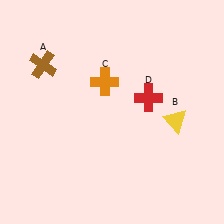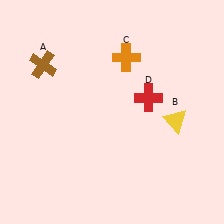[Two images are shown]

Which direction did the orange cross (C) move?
The orange cross (C) moved up.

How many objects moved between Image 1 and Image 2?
1 object moved between the two images.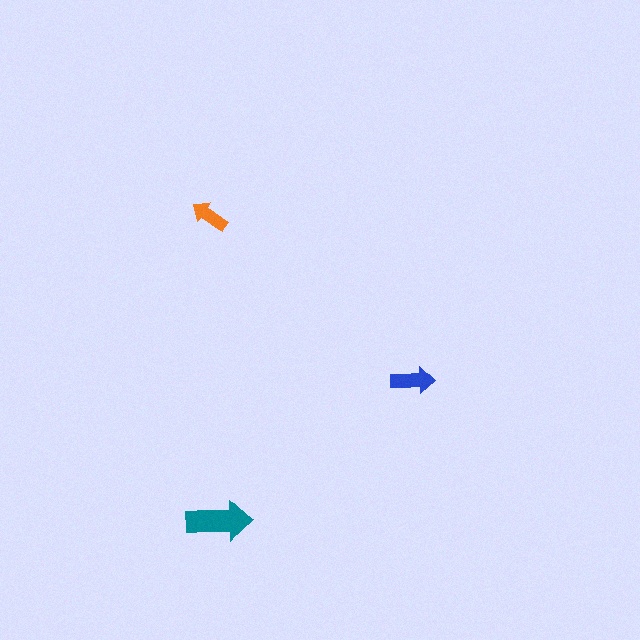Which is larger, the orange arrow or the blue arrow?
The blue one.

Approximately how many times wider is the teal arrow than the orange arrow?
About 2 times wider.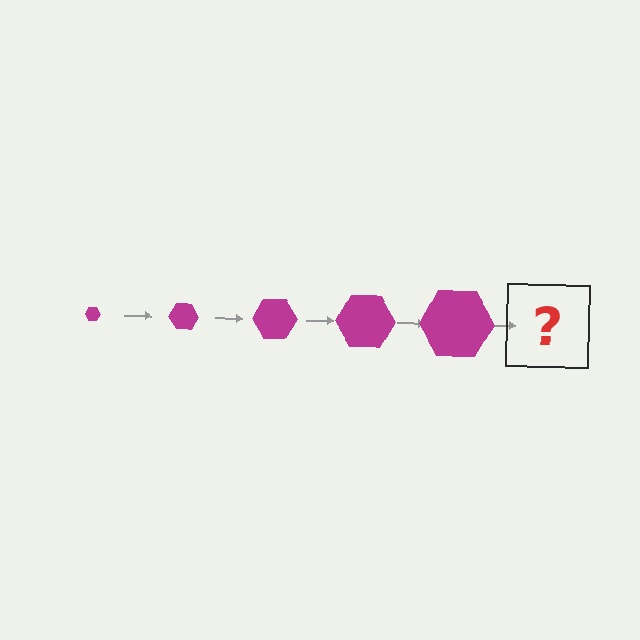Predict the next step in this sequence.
The next step is a magenta hexagon, larger than the previous one.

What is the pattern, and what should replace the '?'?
The pattern is that the hexagon gets progressively larger each step. The '?' should be a magenta hexagon, larger than the previous one.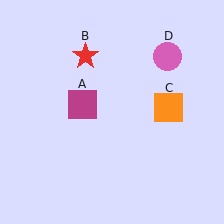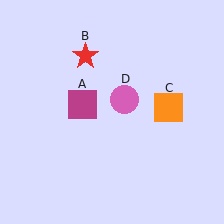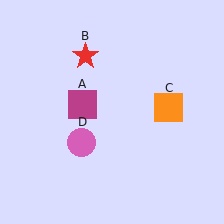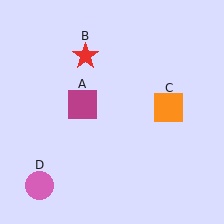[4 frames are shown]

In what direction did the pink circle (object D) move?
The pink circle (object D) moved down and to the left.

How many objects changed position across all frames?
1 object changed position: pink circle (object D).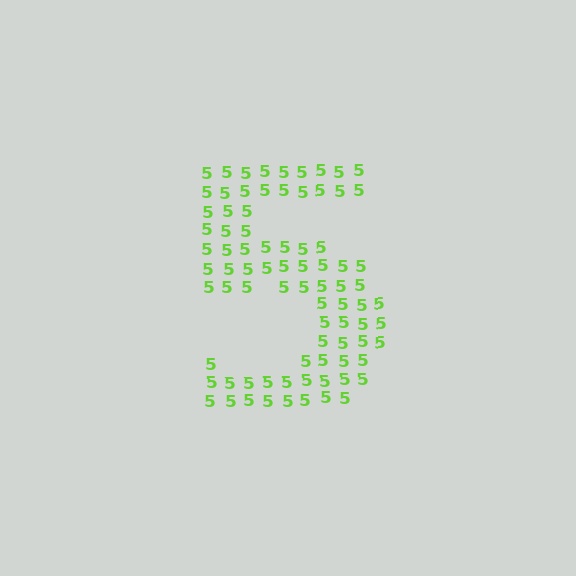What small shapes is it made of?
It is made of small digit 5's.